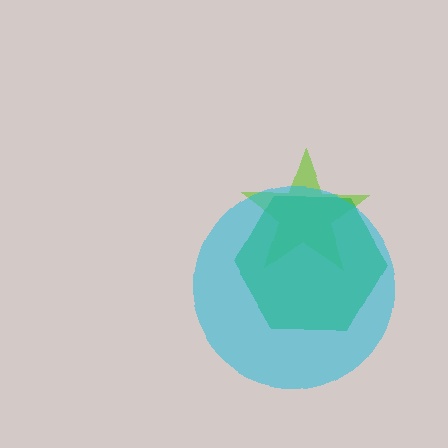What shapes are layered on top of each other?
The layered shapes are: a lime star, a green hexagon, a cyan circle.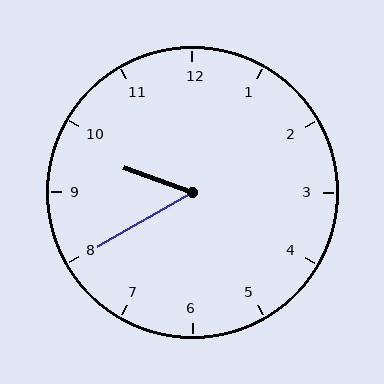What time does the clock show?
9:40.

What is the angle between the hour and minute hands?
Approximately 50 degrees.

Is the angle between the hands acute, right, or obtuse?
It is acute.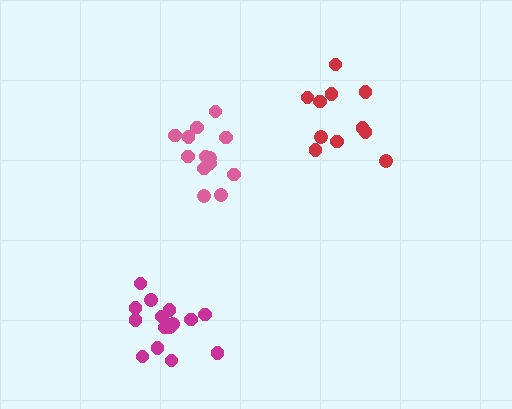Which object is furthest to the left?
The magenta cluster is leftmost.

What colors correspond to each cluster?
The clusters are colored: red, magenta, pink.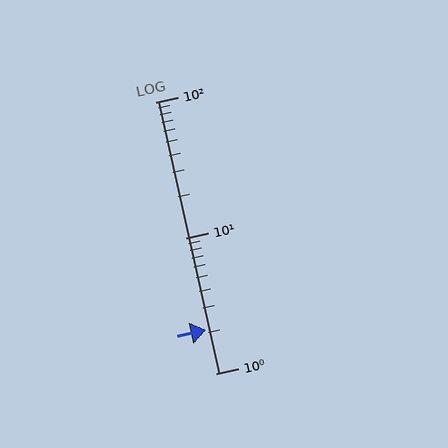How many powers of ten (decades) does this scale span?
The scale spans 2 decades, from 1 to 100.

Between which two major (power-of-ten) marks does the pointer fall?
The pointer is between 1 and 10.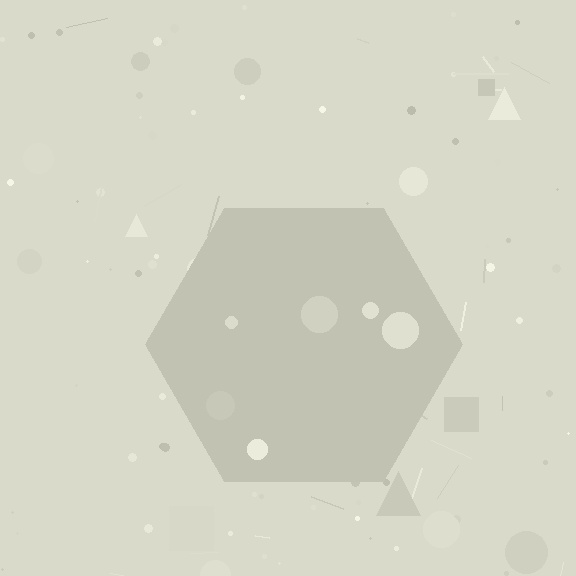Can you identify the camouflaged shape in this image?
The camouflaged shape is a hexagon.